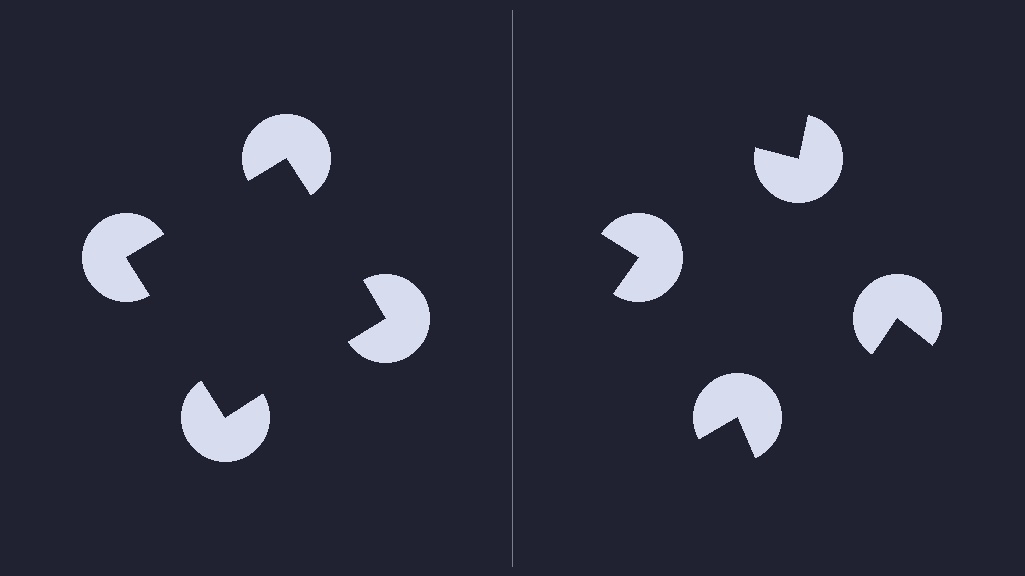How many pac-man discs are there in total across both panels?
8 — 4 on each side.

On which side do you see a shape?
An illusory square appears on the left side. On the right side the wedge cuts are rotated, so no coherent shape forms.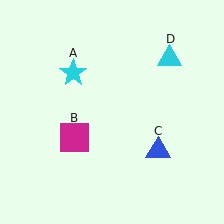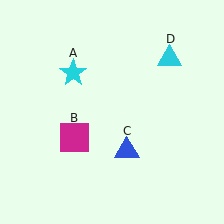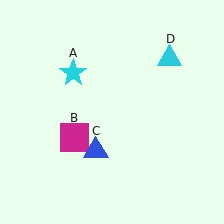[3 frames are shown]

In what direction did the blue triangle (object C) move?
The blue triangle (object C) moved left.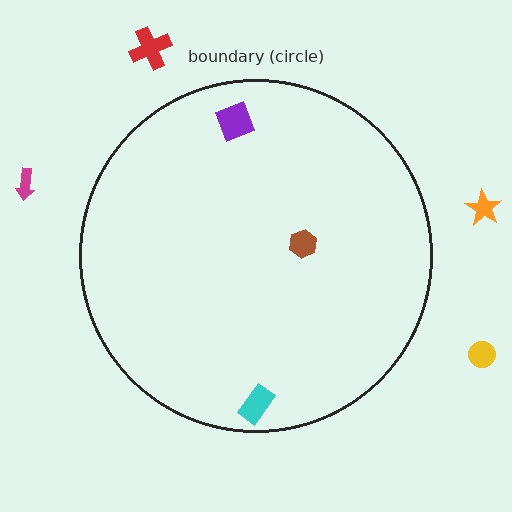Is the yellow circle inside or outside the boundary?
Outside.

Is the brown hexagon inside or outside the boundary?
Inside.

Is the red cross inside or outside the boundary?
Outside.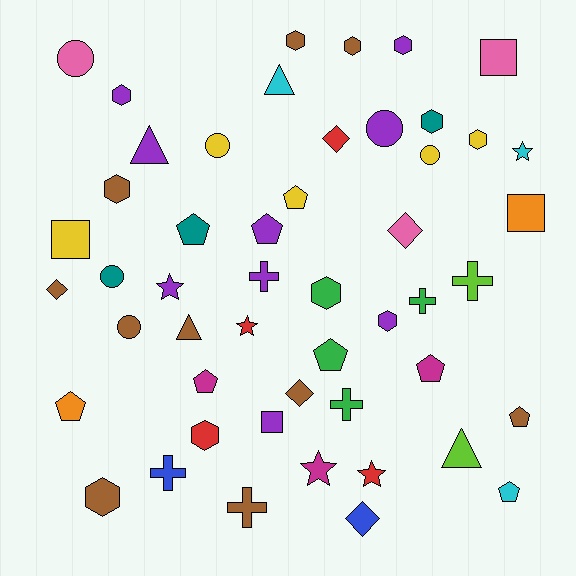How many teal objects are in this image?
There are 3 teal objects.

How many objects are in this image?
There are 50 objects.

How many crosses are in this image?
There are 6 crosses.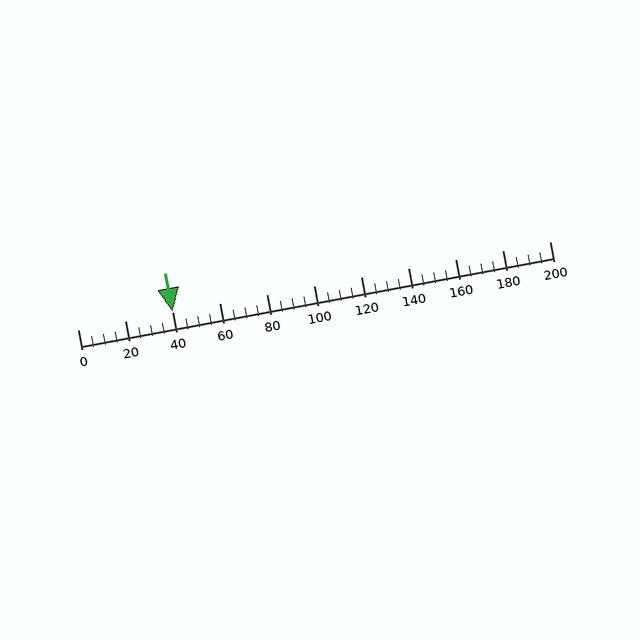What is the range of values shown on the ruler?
The ruler shows values from 0 to 200.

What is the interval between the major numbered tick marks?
The major tick marks are spaced 20 units apart.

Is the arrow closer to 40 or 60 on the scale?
The arrow is closer to 40.